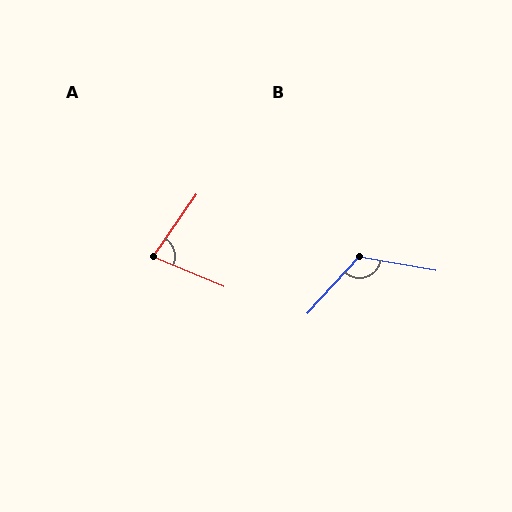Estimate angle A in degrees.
Approximately 79 degrees.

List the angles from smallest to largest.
A (79°), B (122°).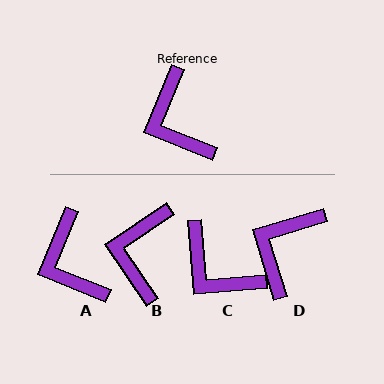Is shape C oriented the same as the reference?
No, it is off by about 26 degrees.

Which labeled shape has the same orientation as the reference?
A.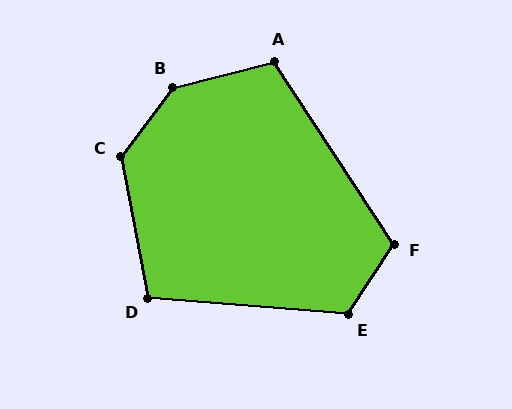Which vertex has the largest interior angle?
B, at approximately 141 degrees.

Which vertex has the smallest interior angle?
D, at approximately 105 degrees.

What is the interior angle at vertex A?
Approximately 109 degrees (obtuse).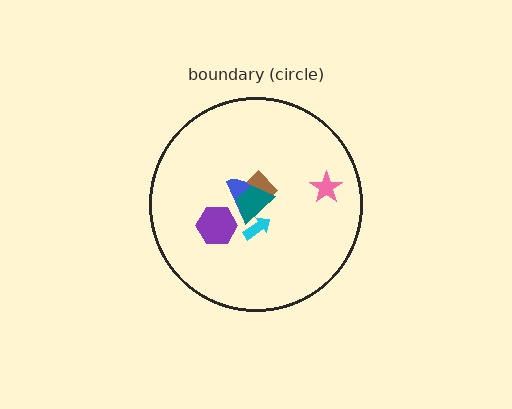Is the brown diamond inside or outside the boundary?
Inside.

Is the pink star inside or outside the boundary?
Inside.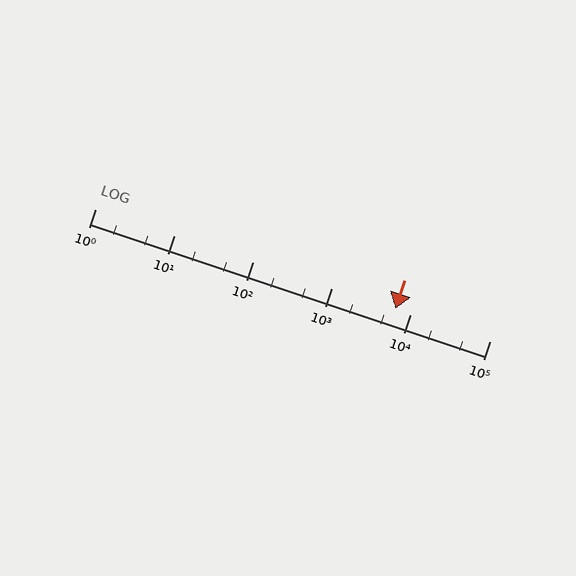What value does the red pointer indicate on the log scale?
The pointer indicates approximately 6400.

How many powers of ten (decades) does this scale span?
The scale spans 5 decades, from 1 to 100000.